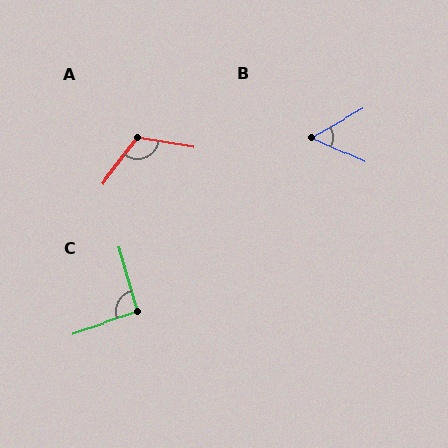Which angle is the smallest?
B, at approximately 54 degrees.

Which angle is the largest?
A, at approximately 118 degrees.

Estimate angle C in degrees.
Approximately 92 degrees.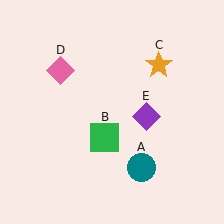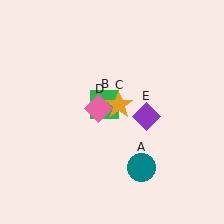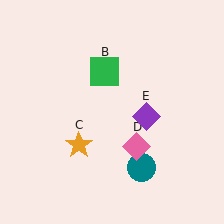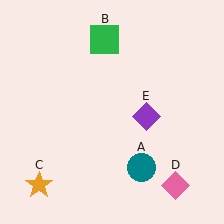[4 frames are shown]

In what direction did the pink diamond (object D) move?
The pink diamond (object D) moved down and to the right.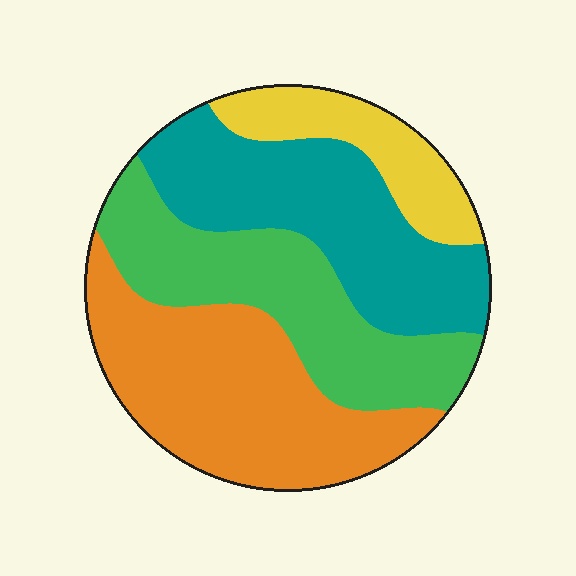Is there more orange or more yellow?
Orange.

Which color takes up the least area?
Yellow, at roughly 15%.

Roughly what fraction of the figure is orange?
Orange covers around 30% of the figure.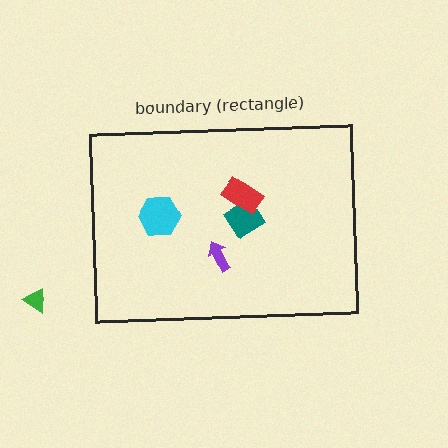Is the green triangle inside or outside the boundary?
Outside.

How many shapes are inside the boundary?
4 inside, 1 outside.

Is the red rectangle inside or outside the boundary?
Inside.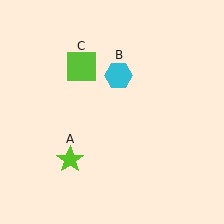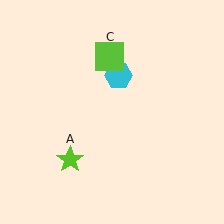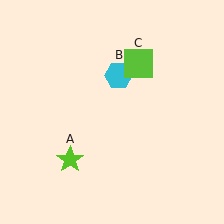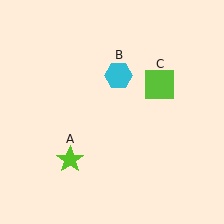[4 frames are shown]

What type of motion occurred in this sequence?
The lime square (object C) rotated clockwise around the center of the scene.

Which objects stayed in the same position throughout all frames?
Lime star (object A) and cyan hexagon (object B) remained stationary.